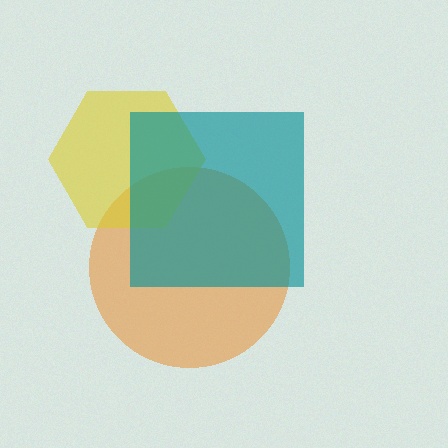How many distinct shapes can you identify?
There are 3 distinct shapes: an orange circle, a yellow hexagon, a teal square.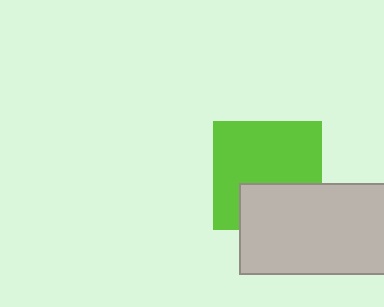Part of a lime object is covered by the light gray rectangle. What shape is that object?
It is a square.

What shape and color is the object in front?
The object in front is a light gray rectangle.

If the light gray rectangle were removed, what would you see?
You would see the complete lime square.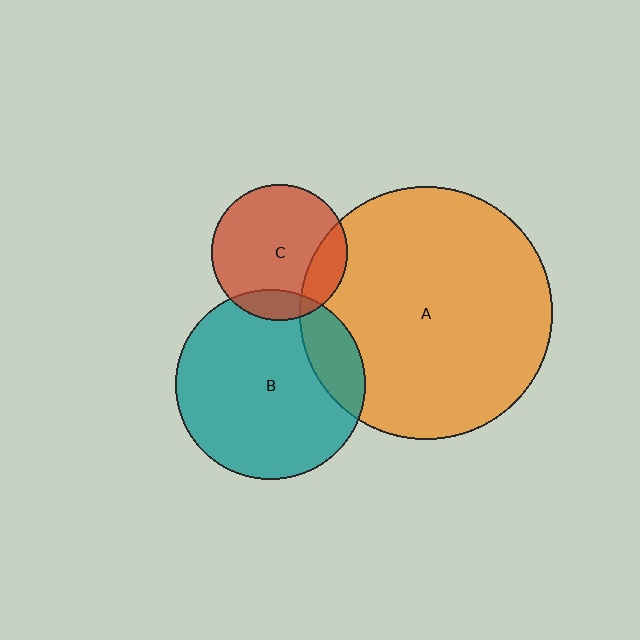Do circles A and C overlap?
Yes.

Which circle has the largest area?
Circle A (orange).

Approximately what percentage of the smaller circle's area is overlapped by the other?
Approximately 20%.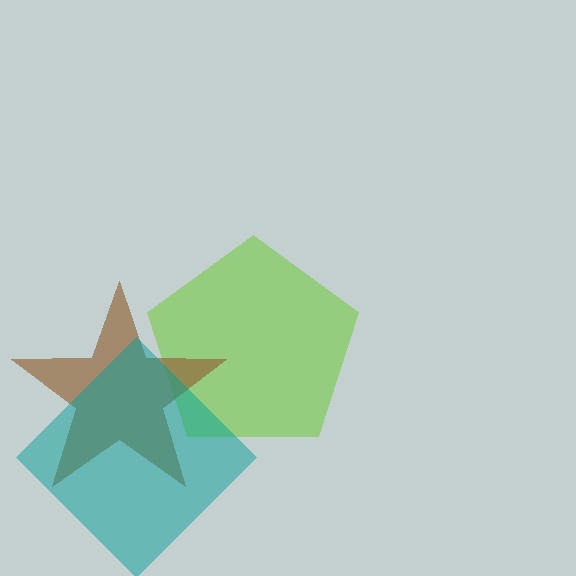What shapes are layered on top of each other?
The layered shapes are: a lime pentagon, a brown star, a teal diamond.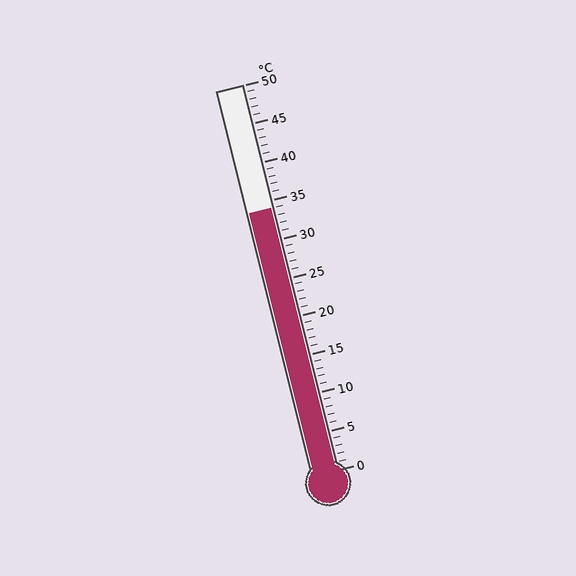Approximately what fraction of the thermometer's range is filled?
The thermometer is filled to approximately 70% of its range.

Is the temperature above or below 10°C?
The temperature is above 10°C.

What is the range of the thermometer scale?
The thermometer scale ranges from 0°C to 50°C.